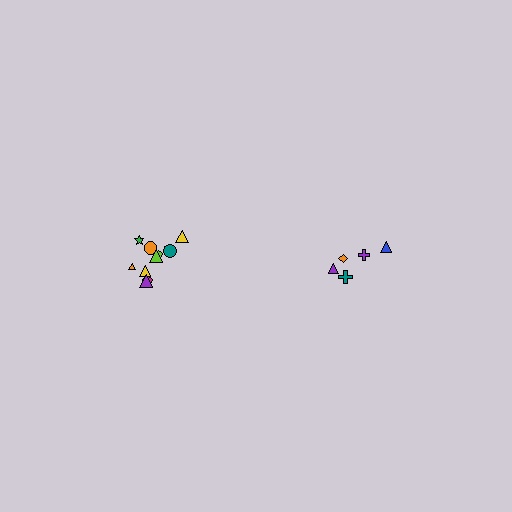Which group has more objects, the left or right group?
The left group.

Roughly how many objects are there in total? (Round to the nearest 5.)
Roughly 15 objects in total.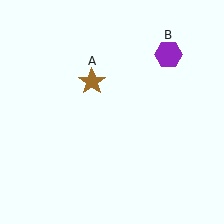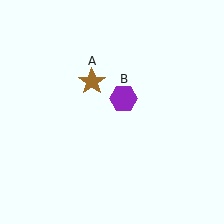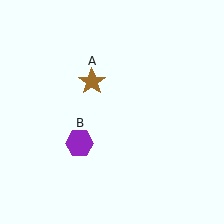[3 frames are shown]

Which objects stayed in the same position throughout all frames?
Brown star (object A) remained stationary.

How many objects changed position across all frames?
1 object changed position: purple hexagon (object B).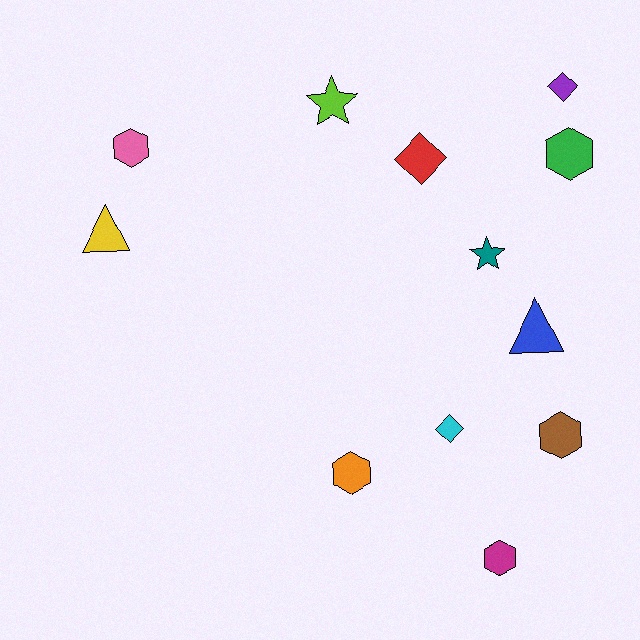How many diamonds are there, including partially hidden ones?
There are 3 diamonds.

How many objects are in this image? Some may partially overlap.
There are 12 objects.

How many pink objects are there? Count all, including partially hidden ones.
There is 1 pink object.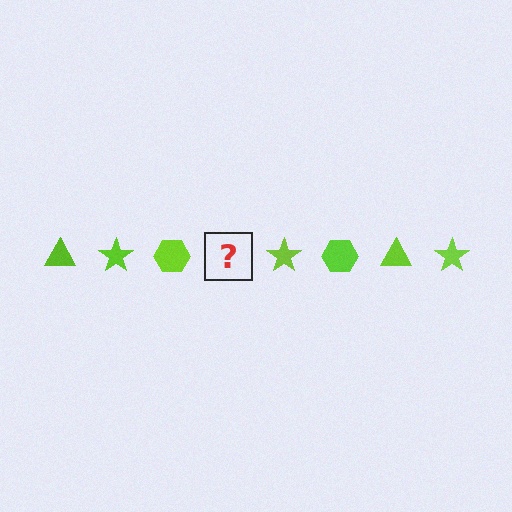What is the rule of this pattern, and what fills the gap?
The rule is that the pattern cycles through triangle, star, hexagon shapes in lime. The gap should be filled with a lime triangle.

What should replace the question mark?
The question mark should be replaced with a lime triangle.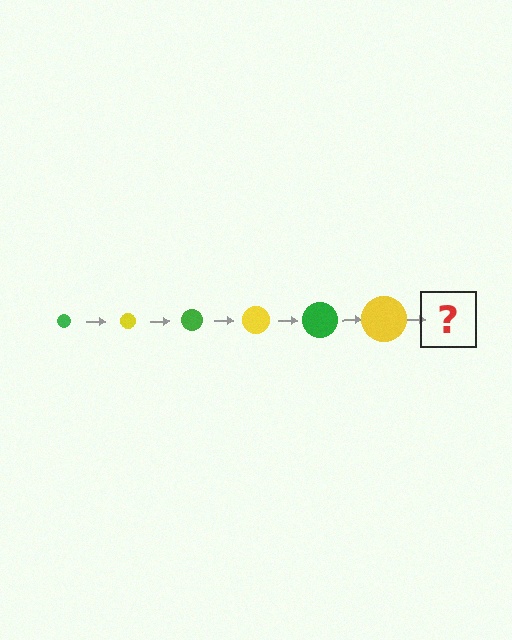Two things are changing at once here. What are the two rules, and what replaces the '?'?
The two rules are that the circle grows larger each step and the color cycles through green and yellow. The '?' should be a green circle, larger than the previous one.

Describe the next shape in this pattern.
It should be a green circle, larger than the previous one.